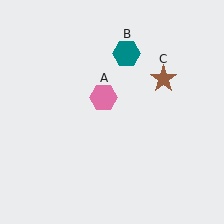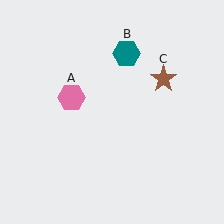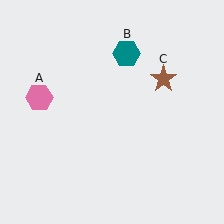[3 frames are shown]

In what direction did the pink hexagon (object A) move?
The pink hexagon (object A) moved left.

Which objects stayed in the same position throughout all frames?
Teal hexagon (object B) and brown star (object C) remained stationary.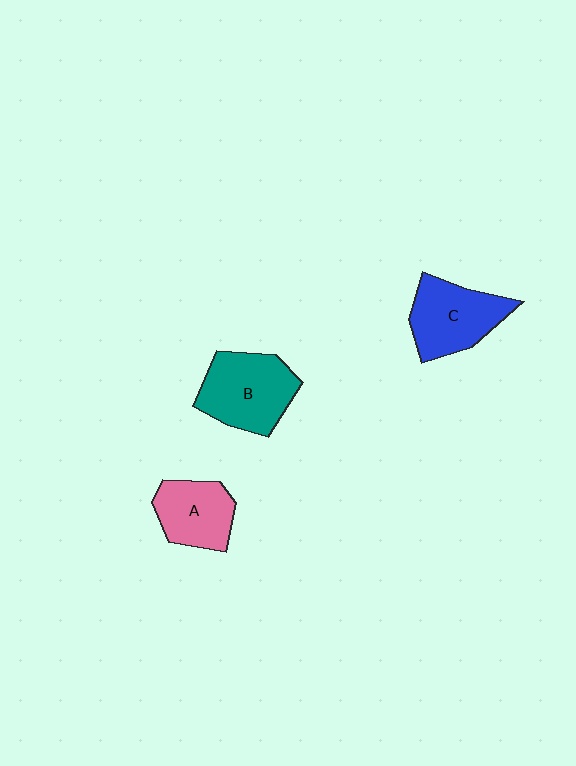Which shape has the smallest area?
Shape A (pink).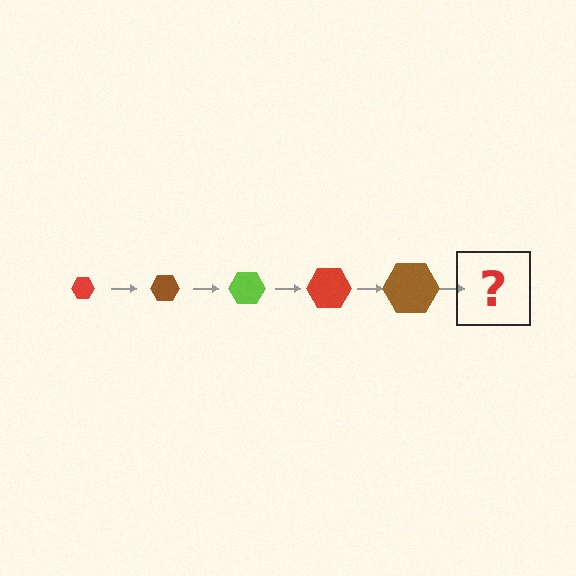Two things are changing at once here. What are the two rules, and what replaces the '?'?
The two rules are that the hexagon grows larger each step and the color cycles through red, brown, and lime. The '?' should be a lime hexagon, larger than the previous one.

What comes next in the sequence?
The next element should be a lime hexagon, larger than the previous one.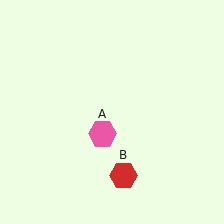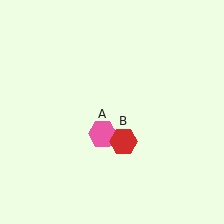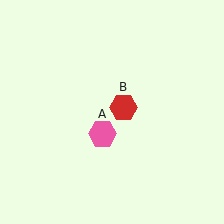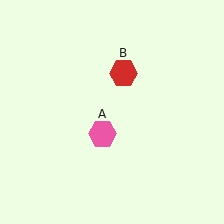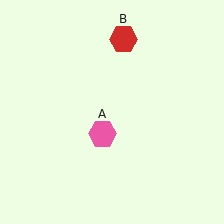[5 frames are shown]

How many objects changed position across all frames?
1 object changed position: red hexagon (object B).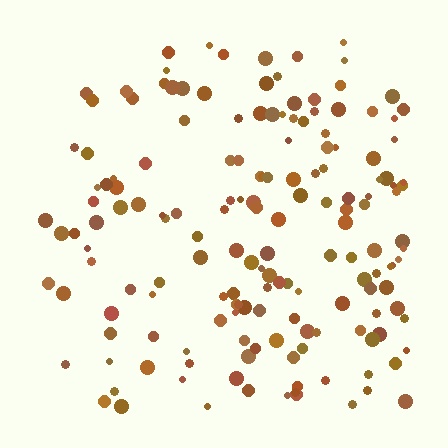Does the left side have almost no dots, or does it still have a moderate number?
Still a moderate number, just noticeably fewer than the right.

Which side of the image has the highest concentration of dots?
The right.